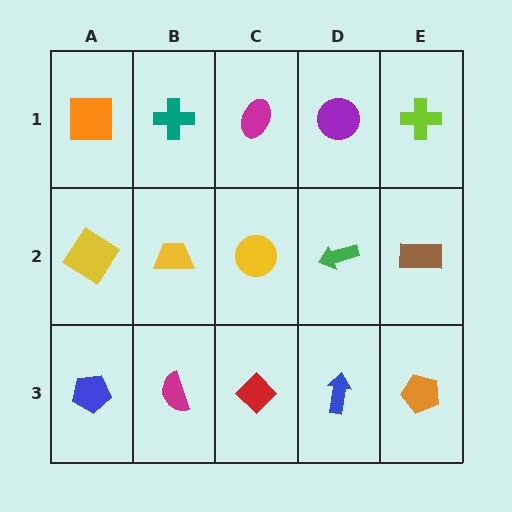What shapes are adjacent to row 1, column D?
A green arrow (row 2, column D), a magenta ellipse (row 1, column C), a lime cross (row 1, column E).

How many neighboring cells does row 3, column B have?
3.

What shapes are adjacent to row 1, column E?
A brown rectangle (row 2, column E), a purple circle (row 1, column D).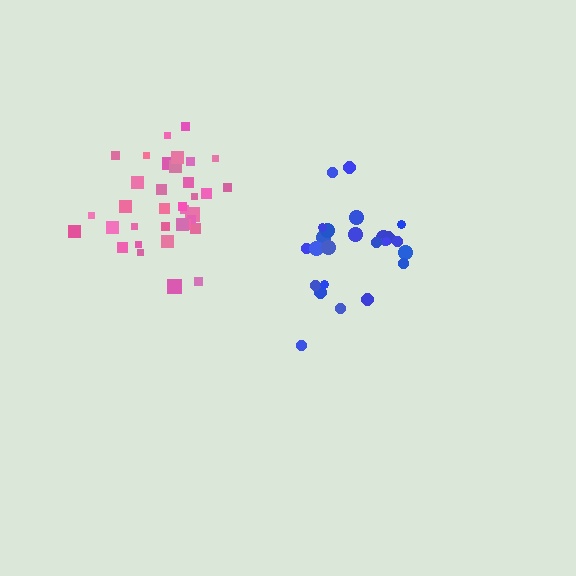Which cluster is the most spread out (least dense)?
Blue.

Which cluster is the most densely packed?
Pink.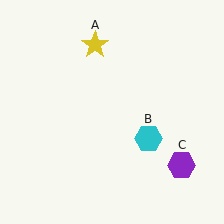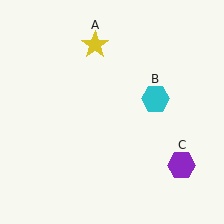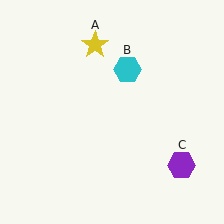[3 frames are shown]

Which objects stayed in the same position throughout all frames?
Yellow star (object A) and purple hexagon (object C) remained stationary.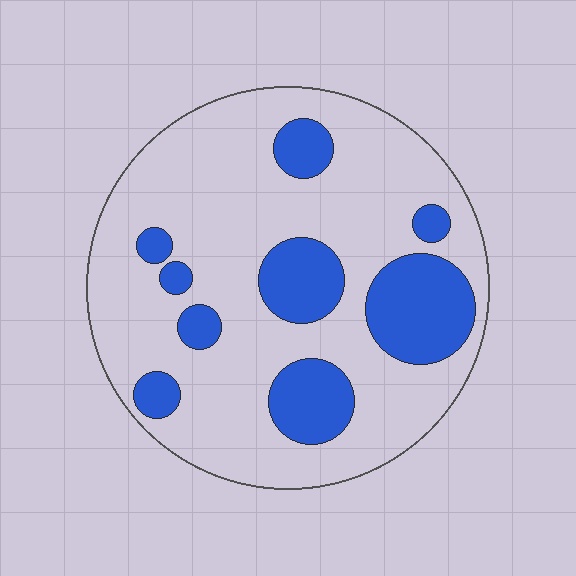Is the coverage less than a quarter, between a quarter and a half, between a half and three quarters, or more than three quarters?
Less than a quarter.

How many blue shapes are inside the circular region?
9.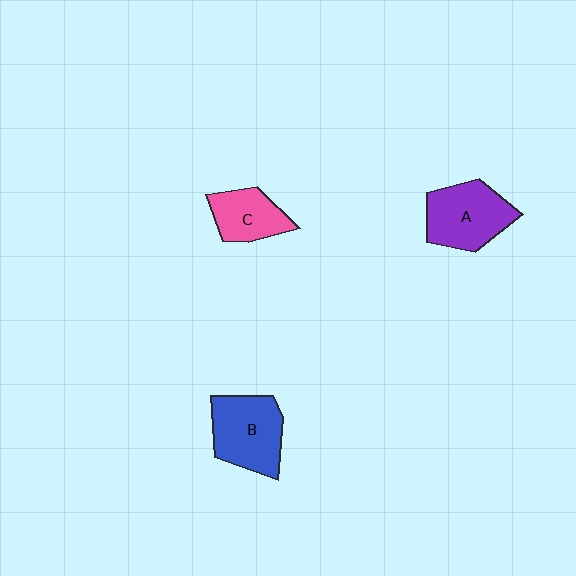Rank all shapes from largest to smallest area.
From largest to smallest: B (blue), A (purple), C (pink).